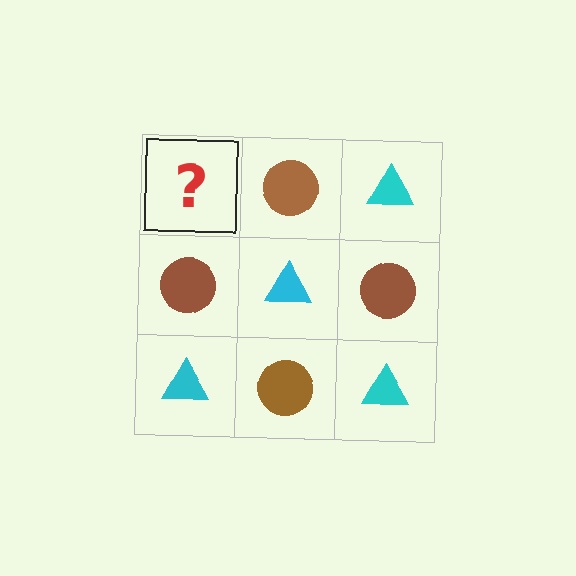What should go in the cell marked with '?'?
The missing cell should contain a cyan triangle.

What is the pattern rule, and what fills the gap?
The rule is that it alternates cyan triangle and brown circle in a checkerboard pattern. The gap should be filled with a cyan triangle.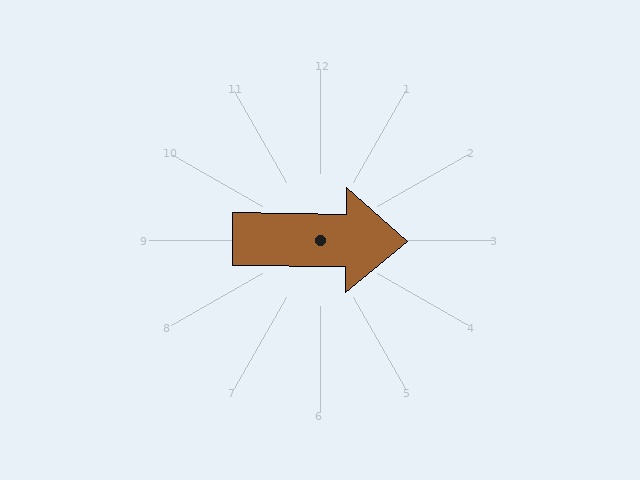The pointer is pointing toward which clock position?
Roughly 3 o'clock.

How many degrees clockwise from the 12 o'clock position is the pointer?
Approximately 91 degrees.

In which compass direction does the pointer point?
East.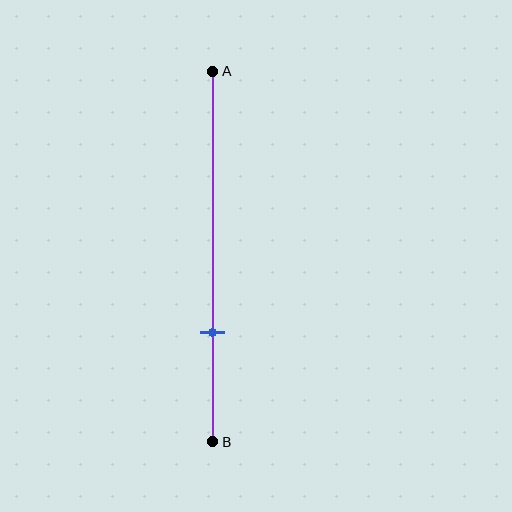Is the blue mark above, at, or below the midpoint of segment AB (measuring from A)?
The blue mark is below the midpoint of segment AB.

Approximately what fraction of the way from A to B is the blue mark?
The blue mark is approximately 70% of the way from A to B.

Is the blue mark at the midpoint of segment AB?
No, the mark is at about 70% from A, not at the 50% midpoint.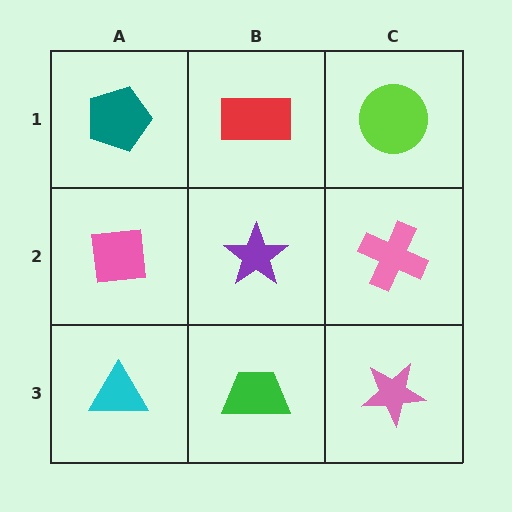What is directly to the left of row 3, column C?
A green trapezoid.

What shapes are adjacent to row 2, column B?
A red rectangle (row 1, column B), a green trapezoid (row 3, column B), a pink square (row 2, column A), a pink cross (row 2, column C).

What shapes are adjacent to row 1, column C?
A pink cross (row 2, column C), a red rectangle (row 1, column B).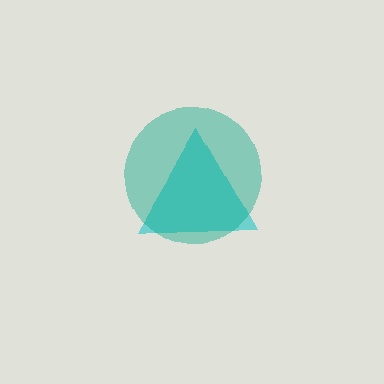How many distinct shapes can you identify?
There are 2 distinct shapes: a cyan triangle, a teal circle.